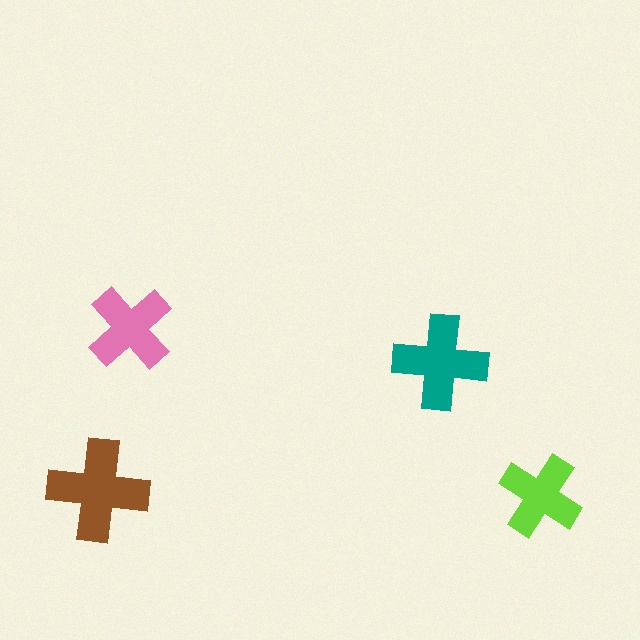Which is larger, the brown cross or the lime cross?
The brown one.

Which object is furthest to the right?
The lime cross is rightmost.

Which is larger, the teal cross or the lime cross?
The teal one.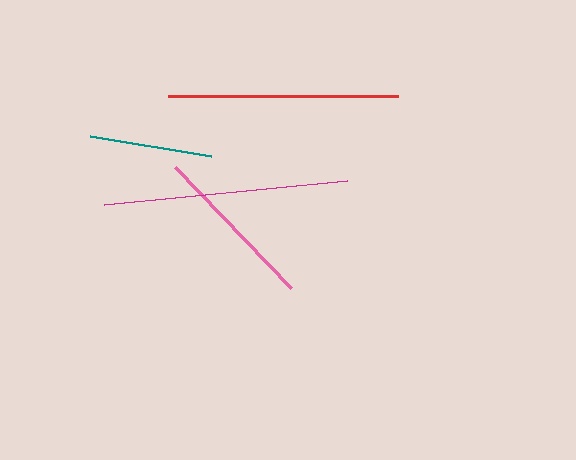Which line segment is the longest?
The magenta line is the longest at approximately 244 pixels.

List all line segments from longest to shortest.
From longest to shortest: magenta, red, pink, teal.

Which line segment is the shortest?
The teal line is the shortest at approximately 123 pixels.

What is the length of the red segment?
The red segment is approximately 230 pixels long.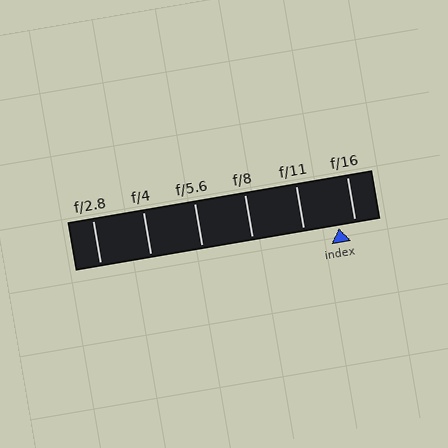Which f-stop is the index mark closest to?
The index mark is closest to f/16.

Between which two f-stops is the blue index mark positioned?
The index mark is between f/11 and f/16.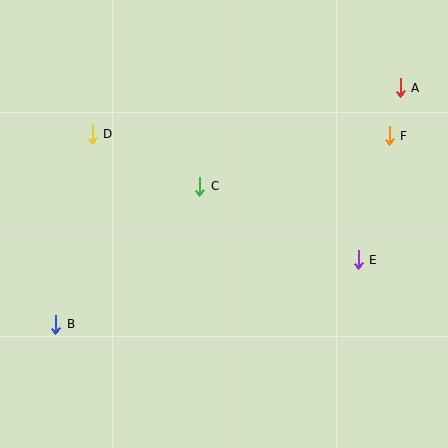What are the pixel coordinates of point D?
Point D is at (92, 134).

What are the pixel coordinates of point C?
Point C is at (200, 186).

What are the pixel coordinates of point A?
Point A is at (400, 88).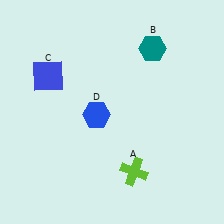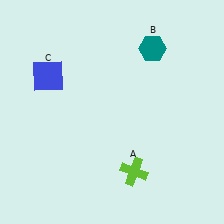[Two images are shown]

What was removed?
The blue hexagon (D) was removed in Image 2.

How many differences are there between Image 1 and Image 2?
There is 1 difference between the two images.